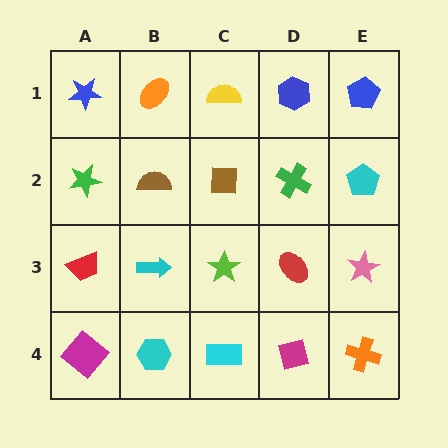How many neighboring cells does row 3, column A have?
3.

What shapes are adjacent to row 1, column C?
A brown square (row 2, column C), an orange ellipse (row 1, column B), a blue hexagon (row 1, column D).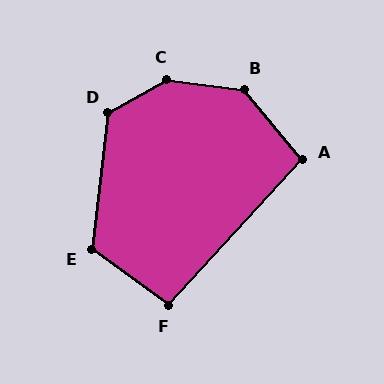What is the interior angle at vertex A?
Approximately 98 degrees (obtuse).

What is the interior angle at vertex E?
Approximately 119 degrees (obtuse).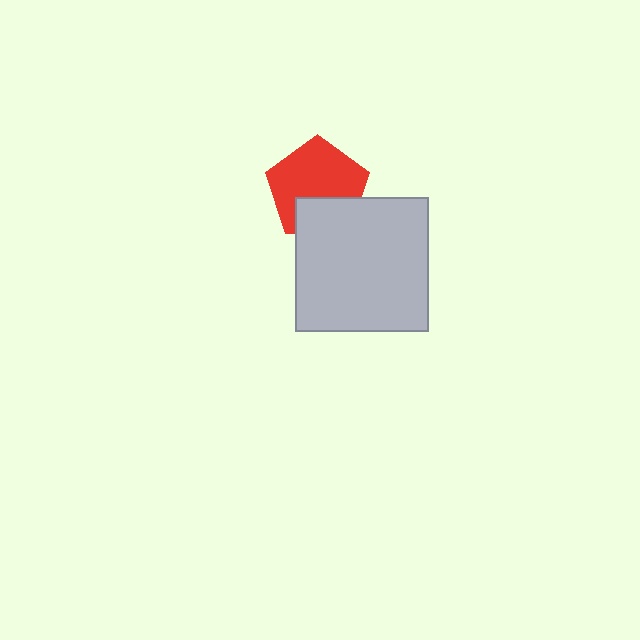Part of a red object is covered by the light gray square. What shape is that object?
It is a pentagon.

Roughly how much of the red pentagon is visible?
Most of it is visible (roughly 70%).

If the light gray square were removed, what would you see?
You would see the complete red pentagon.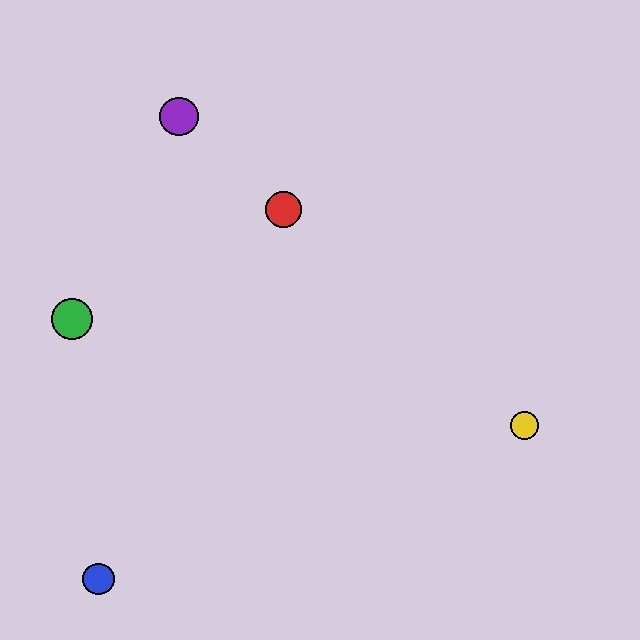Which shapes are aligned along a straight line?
The red circle, the yellow circle, the purple circle are aligned along a straight line.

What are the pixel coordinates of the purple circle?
The purple circle is at (179, 117).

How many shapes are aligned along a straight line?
3 shapes (the red circle, the yellow circle, the purple circle) are aligned along a straight line.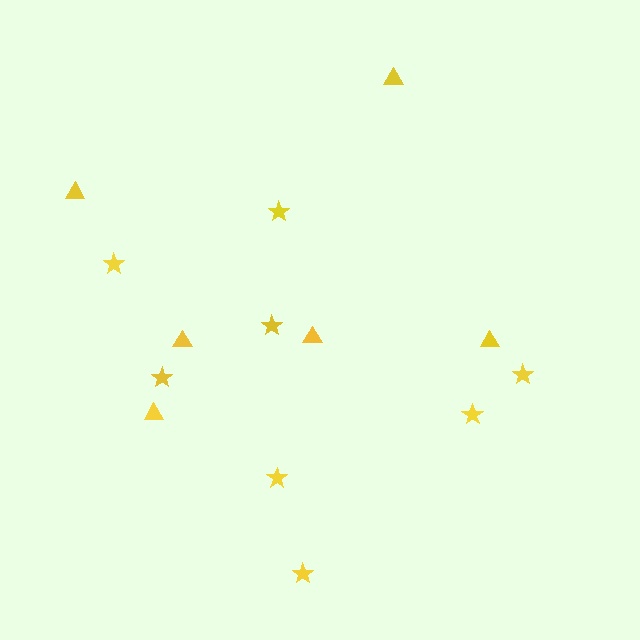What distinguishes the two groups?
There are 2 groups: one group of stars (8) and one group of triangles (6).